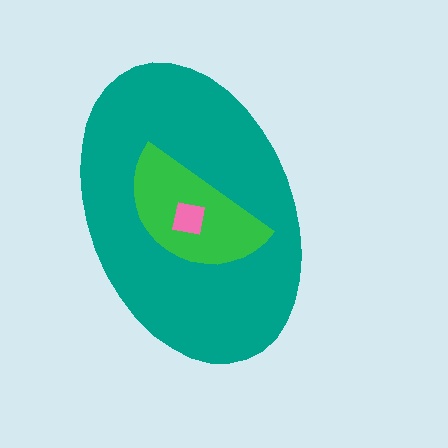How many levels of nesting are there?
3.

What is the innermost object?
The pink square.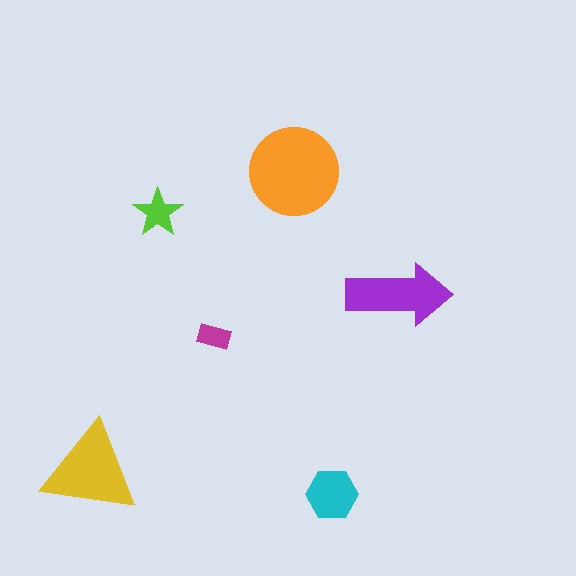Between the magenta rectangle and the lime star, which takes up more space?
The lime star.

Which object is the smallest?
The magenta rectangle.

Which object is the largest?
The orange circle.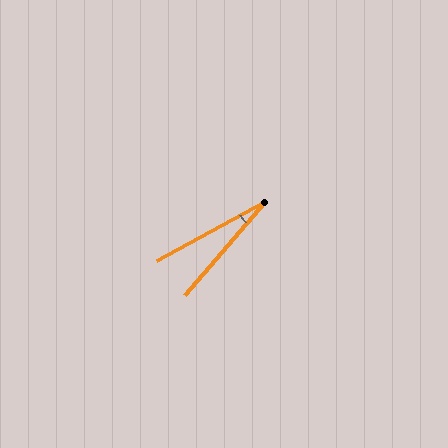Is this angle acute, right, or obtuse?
It is acute.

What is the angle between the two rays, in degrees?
Approximately 21 degrees.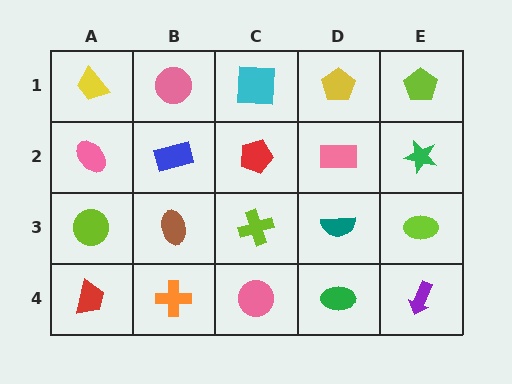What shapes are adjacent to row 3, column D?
A pink rectangle (row 2, column D), a green ellipse (row 4, column D), a lime cross (row 3, column C), a lime ellipse (row 3, column E).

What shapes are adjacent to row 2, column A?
A yellow trapezoid (row 1, column A), a lime circle (row 3, column A), a blue rectangle (row 2, column B).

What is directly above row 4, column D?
A teal semicircle.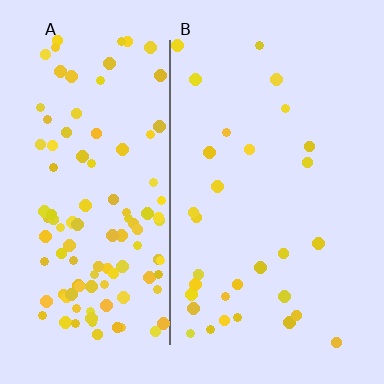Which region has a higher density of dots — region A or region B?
A (the left).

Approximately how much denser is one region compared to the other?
Approximately 3.7× — region A over region B.